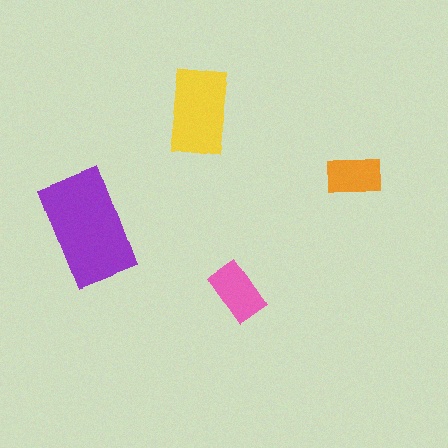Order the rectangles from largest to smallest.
the purple one, the yellow one, the pink one, the orange one.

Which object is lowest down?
The pink rectangle is bottommost.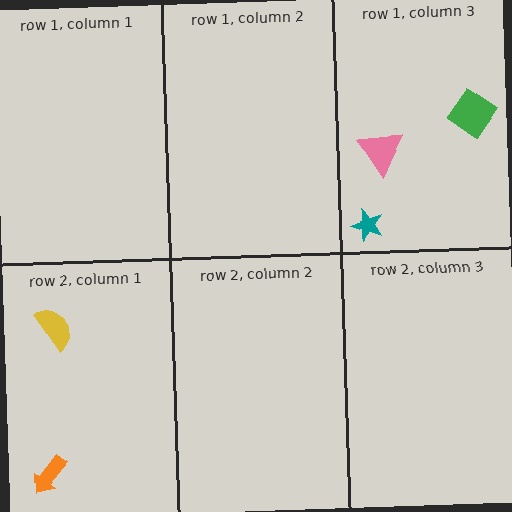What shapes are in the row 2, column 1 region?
The orange arrow, the yellow semicircle.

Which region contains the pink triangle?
The row 1, column 3 region.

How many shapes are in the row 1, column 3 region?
3.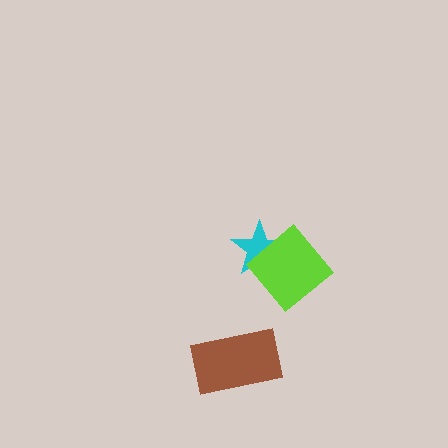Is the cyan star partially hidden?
Yes, it is partially covered by another shape.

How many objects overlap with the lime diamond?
1 object overlaps with the lime diamond.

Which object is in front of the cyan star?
The lime diamond is in front of the cyan star.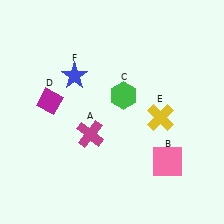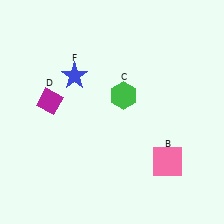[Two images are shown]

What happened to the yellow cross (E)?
The yellow cross (E) was removed in Image 2. It was in the bottom-right area of Image 1.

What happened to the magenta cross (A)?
The magenta cross (A) was removed in Image 2. It was in the bottom-left area of Image 1.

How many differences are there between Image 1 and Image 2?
There are 2 differences between the two images.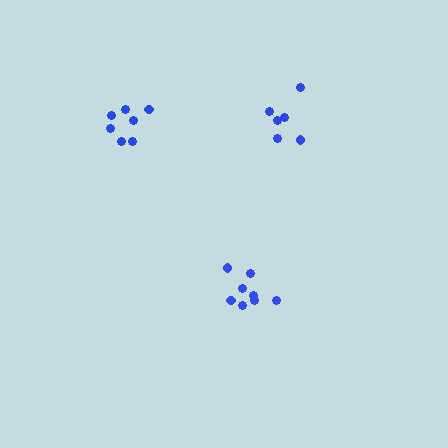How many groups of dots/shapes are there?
There are 3 groups.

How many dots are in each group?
Group 1: 8 dots, Group 2: 7 dots, Group 3: 6 dots (21 total).